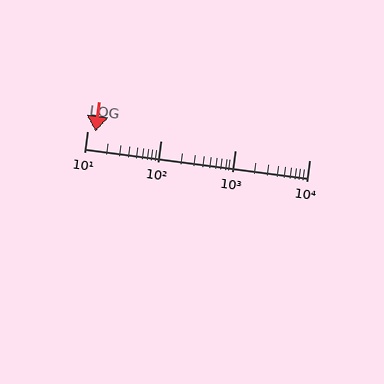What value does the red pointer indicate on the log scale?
The pointer indicates approximately 13.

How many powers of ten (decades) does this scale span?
The scale spans 3 decades, from 10 to 10000.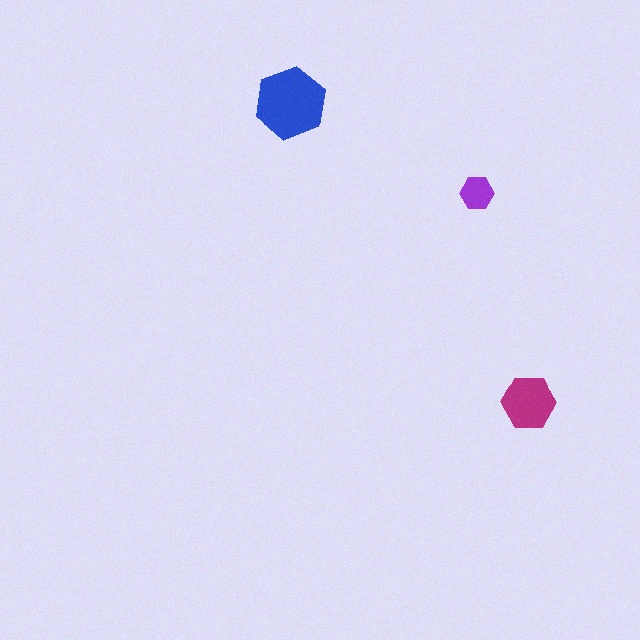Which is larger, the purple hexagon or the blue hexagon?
The blue one.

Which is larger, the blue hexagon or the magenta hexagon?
The blue one.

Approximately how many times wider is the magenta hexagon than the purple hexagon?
About 1.5 times wider.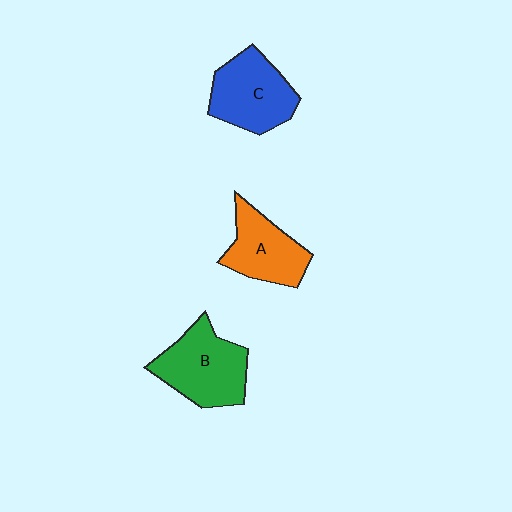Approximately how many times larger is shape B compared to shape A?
Approximately 1.3 times.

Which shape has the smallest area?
Shape A (orange).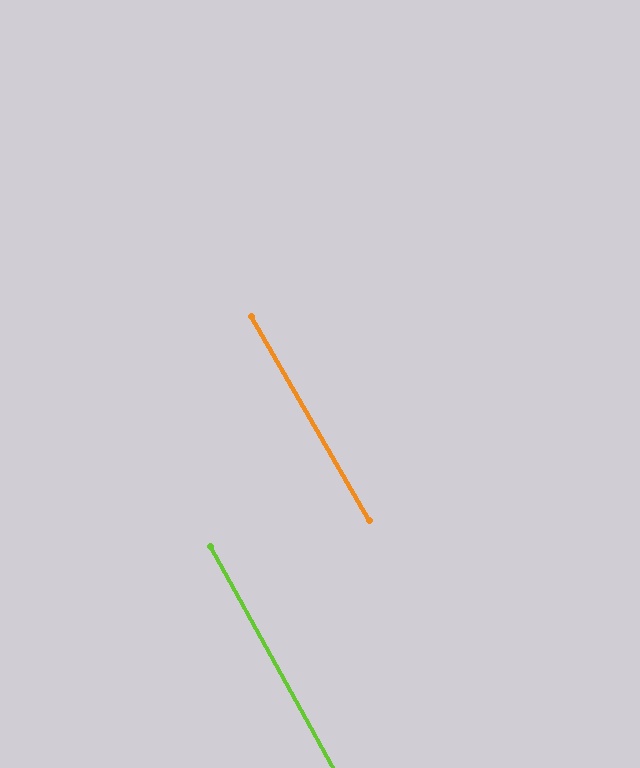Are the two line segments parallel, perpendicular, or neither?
Parallel — their directions differ by only 1.1°.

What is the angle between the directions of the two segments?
Approximately 1 degree.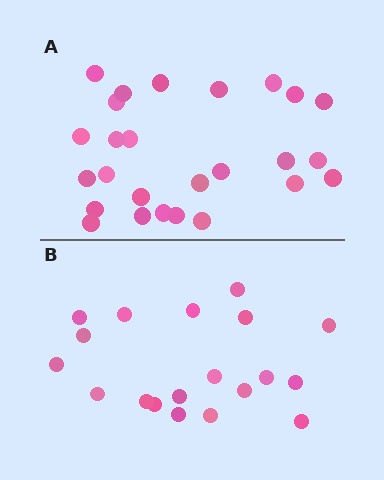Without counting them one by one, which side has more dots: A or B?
Region A (the top region) has more dots.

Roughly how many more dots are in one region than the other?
Region A has roughly 8 or so more dots than region B.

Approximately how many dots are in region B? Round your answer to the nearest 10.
About 20 dots. (The exact count is 19, which rounds to 20.)